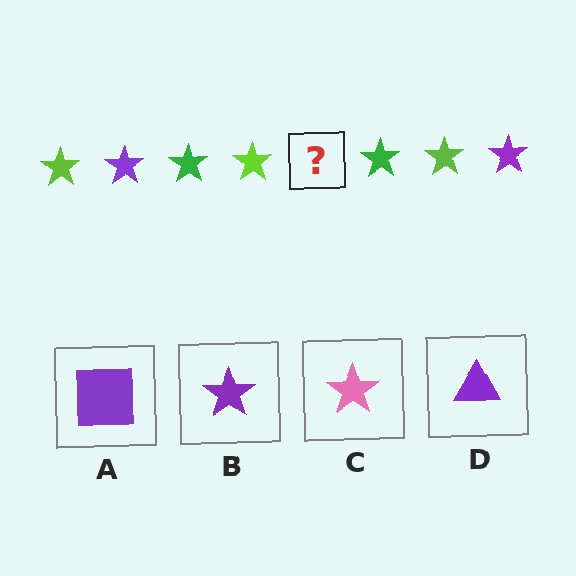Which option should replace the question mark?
Option B.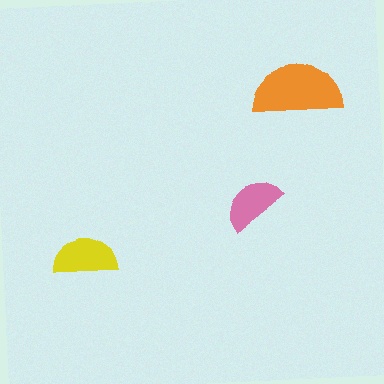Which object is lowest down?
The yellow semicircle is bottommost.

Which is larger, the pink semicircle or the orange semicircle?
The orange one.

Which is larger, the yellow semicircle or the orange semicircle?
The orange one.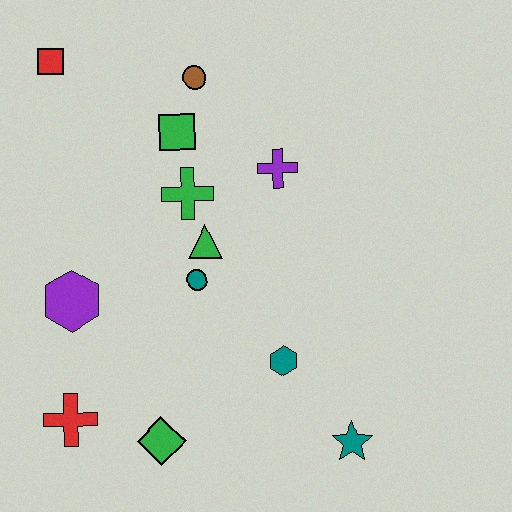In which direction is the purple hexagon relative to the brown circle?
The purple hexagon is below the brown circle.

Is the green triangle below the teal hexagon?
No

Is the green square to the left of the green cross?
Yes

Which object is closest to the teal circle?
The green triangle is closest to the teal circle.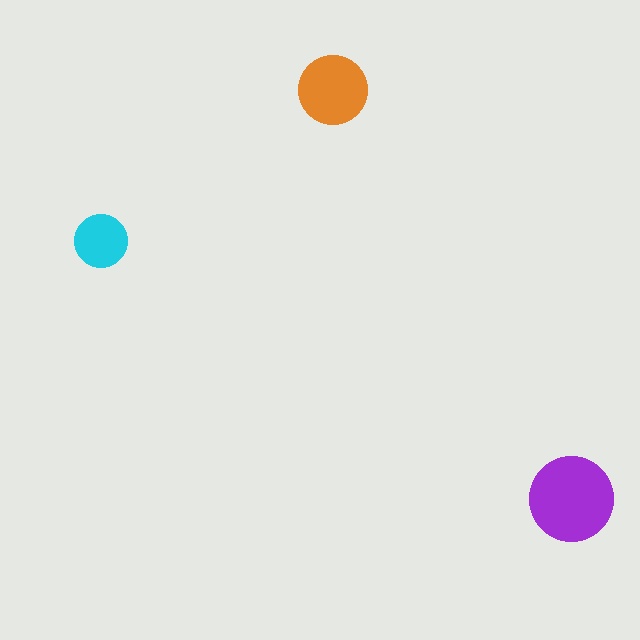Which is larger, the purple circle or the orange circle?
The purple one.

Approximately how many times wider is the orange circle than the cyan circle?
About 1.5 times wider.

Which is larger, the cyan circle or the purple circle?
The purple one.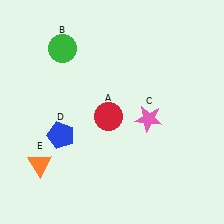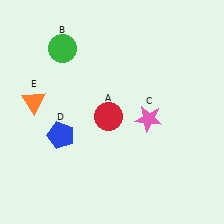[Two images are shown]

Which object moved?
The orange triangle (E) moved up.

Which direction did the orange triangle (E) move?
The orange triangle (E) moved up.